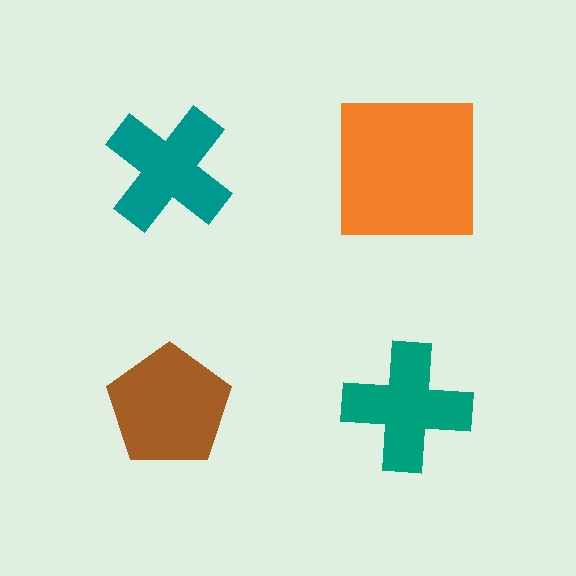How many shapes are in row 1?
2 shapes.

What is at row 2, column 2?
A teal cross.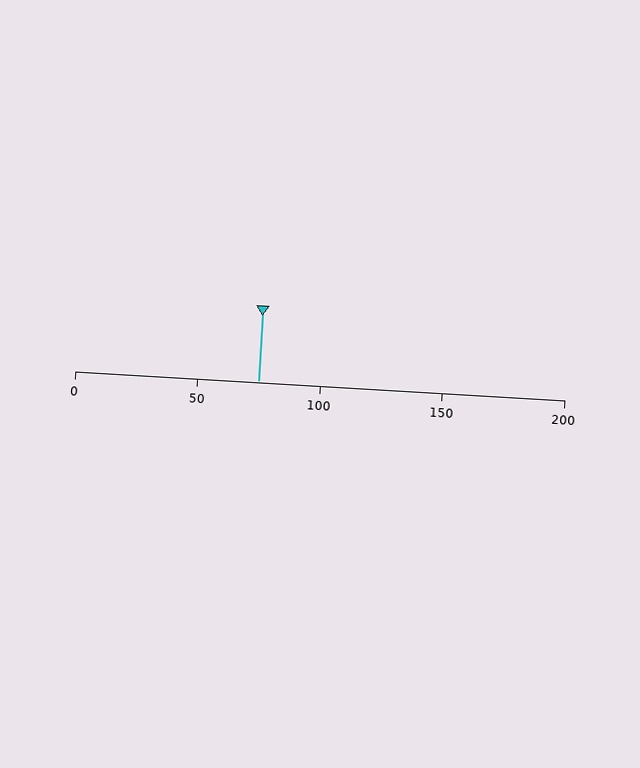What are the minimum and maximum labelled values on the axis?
The axis runs from 0 to 200.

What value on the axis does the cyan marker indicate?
The marker indicates approximately 75.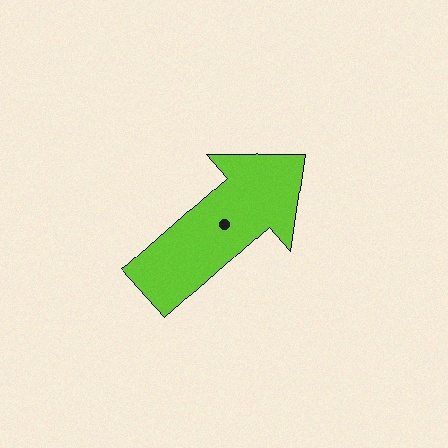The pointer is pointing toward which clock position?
Roughly 2 o'clock.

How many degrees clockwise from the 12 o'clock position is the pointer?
Approximately 49 degrees.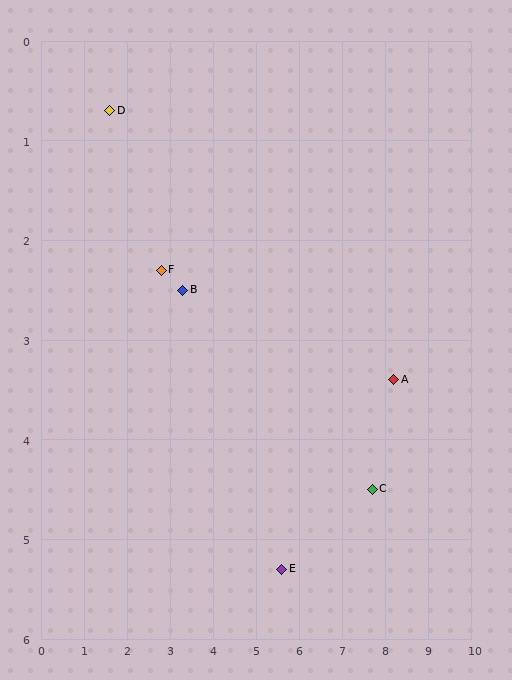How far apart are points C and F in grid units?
Points C and F are about 5.4 grid units apart.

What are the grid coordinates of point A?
Point A is at approximately (8.2, 3.4).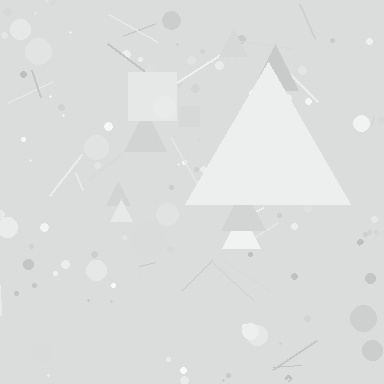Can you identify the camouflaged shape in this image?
The camouflaged shape is a triangle.